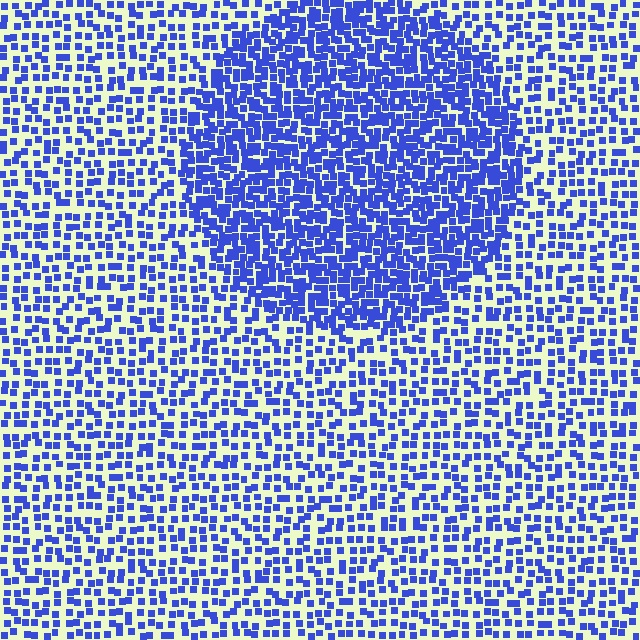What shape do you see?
I see a circle.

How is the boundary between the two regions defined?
The boundary is defined by a change in element density (approximately 2.0x ratio). All elements are the same color, size, and shape.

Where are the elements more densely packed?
The elements are more densely packed inside the circle boundary.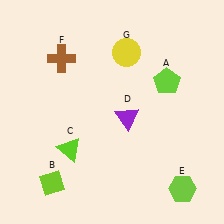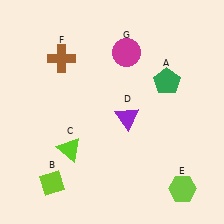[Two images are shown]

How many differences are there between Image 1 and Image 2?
There are 2 differences between the two images.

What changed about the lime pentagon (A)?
In Image 1, A is lime. In Image 2, it changed to green.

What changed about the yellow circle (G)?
In Image 1, G is yellow. In Image 2, it changed to magenta.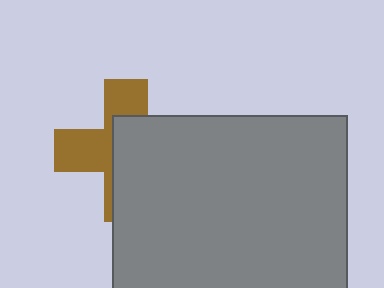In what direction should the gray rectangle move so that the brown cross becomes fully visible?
The gray rectangle should move right. That is the shortest direction to clear the overlap and leave the brown cross fully visible.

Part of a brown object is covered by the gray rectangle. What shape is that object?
It is a cross.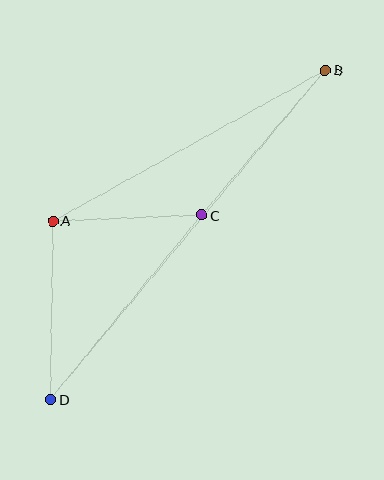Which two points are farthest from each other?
Points B and D are farthest from each other.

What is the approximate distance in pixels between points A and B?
The distance between A and B is approximately 311 pixels.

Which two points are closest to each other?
Points A and C are closest to each other.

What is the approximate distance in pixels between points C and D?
The distance between C and D is approximately 238 pixels.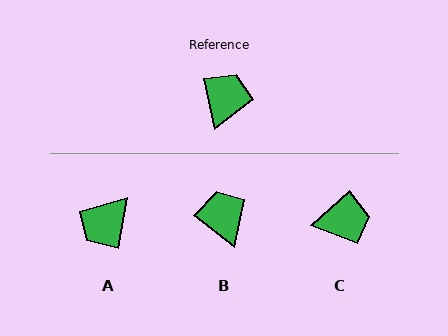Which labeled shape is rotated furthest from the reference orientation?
A, about 159 degrees away.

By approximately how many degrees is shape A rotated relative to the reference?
Approximately 159 degrees counter-clockwise.